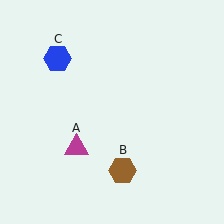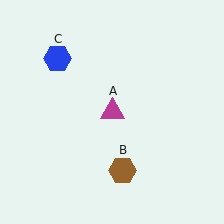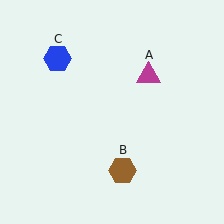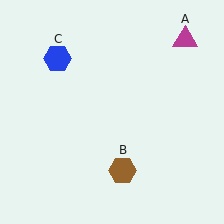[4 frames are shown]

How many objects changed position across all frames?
1 object changed position: magenta triangle (object A).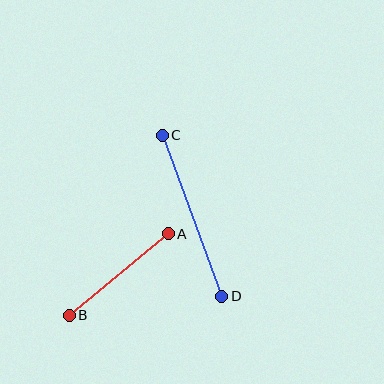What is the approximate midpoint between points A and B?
The midpoint is at approximately (119, 275) pixels.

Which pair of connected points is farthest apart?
Points C and D are farthest apart.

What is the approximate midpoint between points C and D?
The midpoint is at approximately (192, 216) pixels.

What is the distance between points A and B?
The distance is approximately 128 pixels.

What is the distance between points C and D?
The distance is approximately 171 pixels.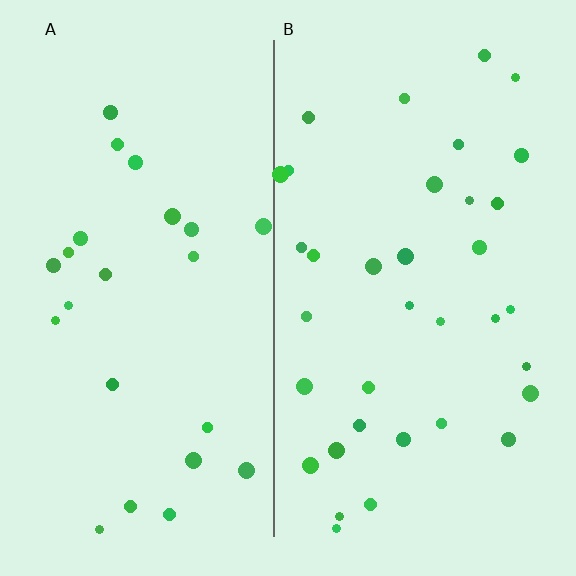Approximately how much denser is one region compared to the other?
Approximately 1.5× — region B over region A.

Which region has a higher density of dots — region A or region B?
B (the right).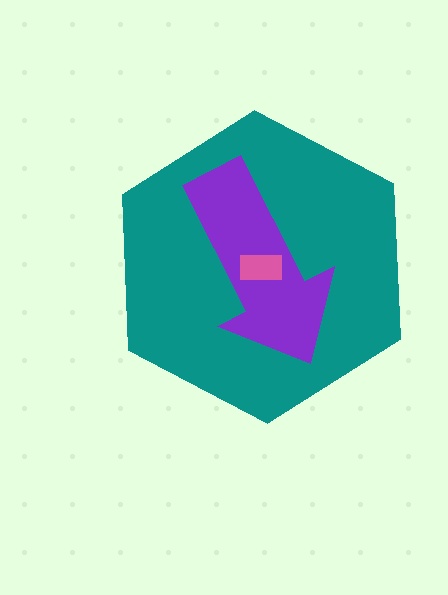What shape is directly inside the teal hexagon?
The purple arrow.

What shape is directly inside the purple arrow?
The pink rectangle.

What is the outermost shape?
The teal hexagon.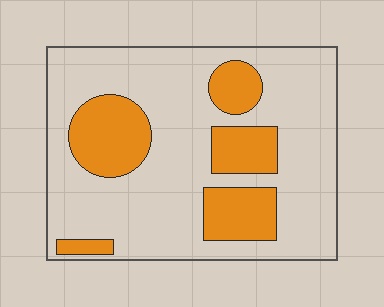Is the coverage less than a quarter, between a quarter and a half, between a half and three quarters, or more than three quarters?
Between a quarter and a half.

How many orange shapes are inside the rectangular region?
5.